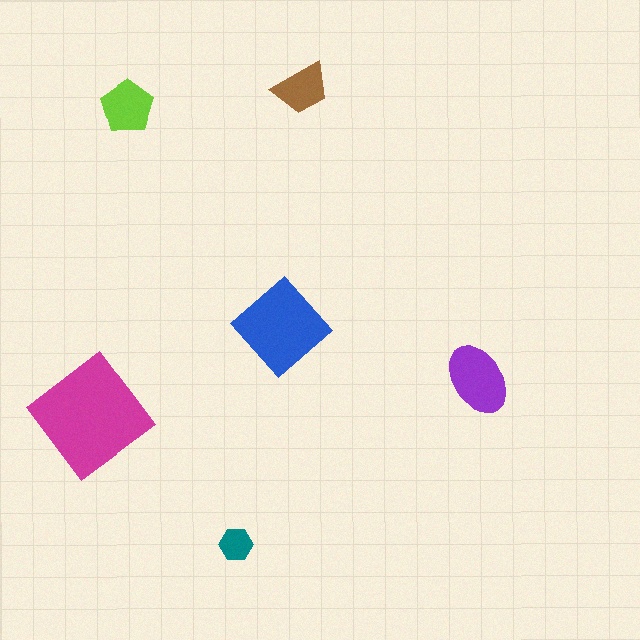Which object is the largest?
The magenta diamond.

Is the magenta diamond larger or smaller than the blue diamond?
Larger.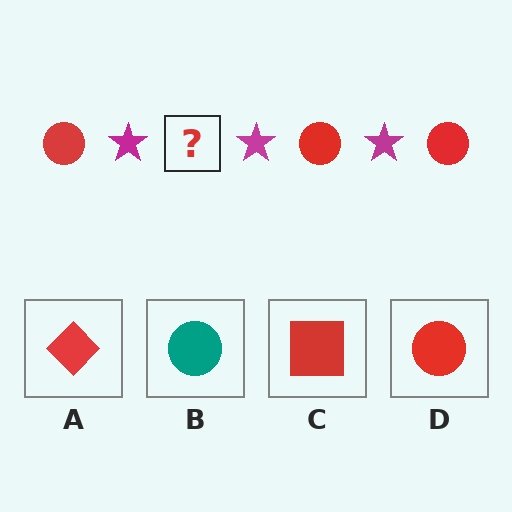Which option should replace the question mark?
Option D.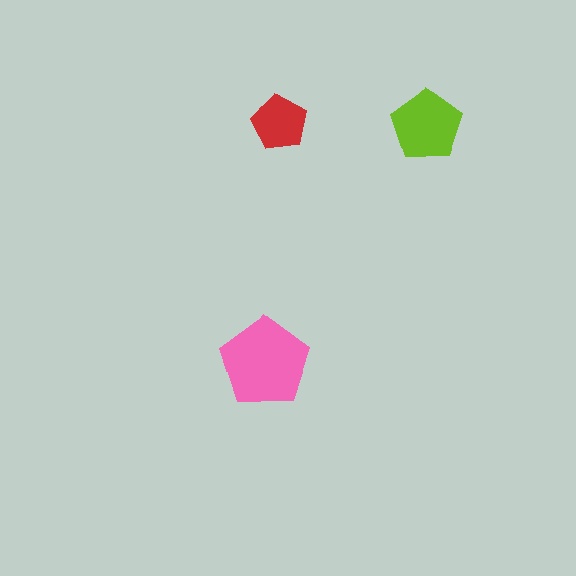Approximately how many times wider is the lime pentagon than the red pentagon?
About 1.5 times wider.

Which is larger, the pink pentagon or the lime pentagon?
The pink one.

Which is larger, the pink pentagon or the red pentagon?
The pink one.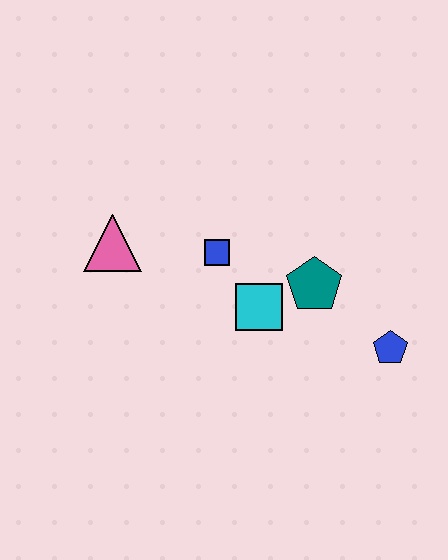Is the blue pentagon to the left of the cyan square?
No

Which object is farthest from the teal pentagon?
The pink triangle is farthest from the teal pentagon.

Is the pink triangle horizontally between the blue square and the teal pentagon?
No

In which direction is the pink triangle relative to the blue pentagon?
The pink triangle is to the left of the blue pentagon.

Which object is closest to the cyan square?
The teal pentagon is closest to the cyan square.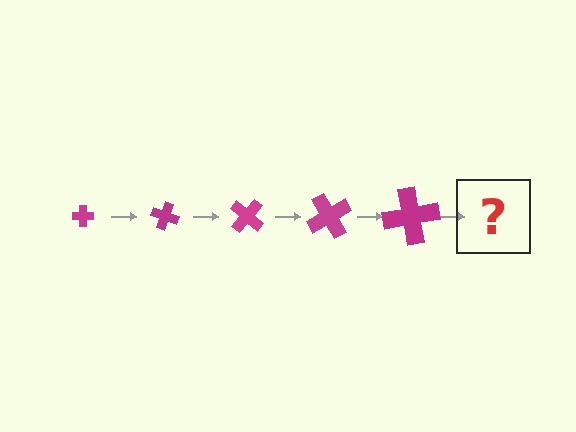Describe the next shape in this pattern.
It should be a cross, larger than the previous one and rotated 100 degrees from the start.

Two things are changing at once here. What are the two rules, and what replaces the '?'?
The two rules are that the cross grows larger each step and it rotates 20 degrees each step. The '?' should be a cross, larger than the previous one and rotated 100 degrees from the start.